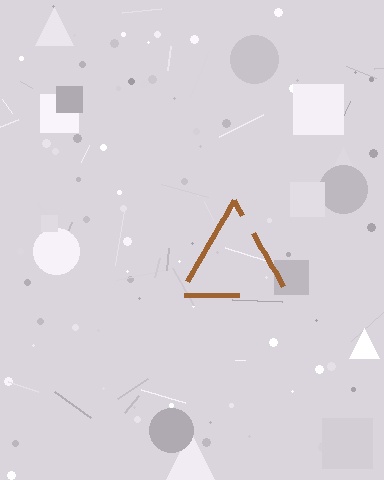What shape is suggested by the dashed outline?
The dashed outline suggests a triangle.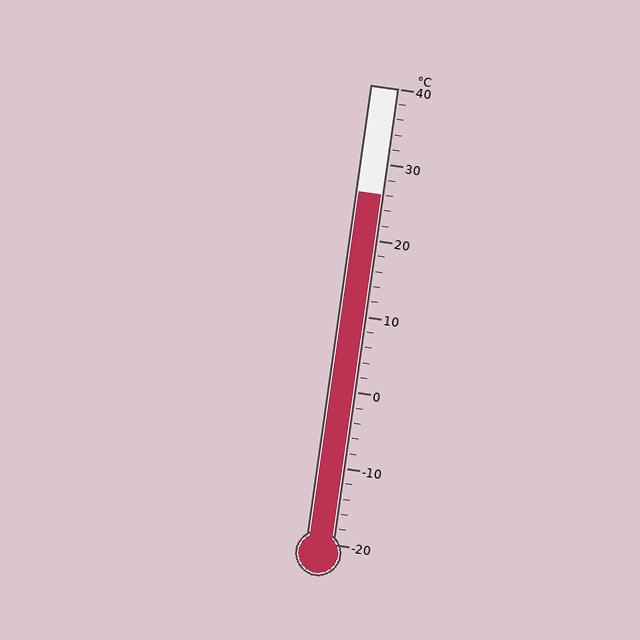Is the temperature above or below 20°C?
The temperature is above 20°C.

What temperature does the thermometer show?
The thermometer shows approximately 26°C.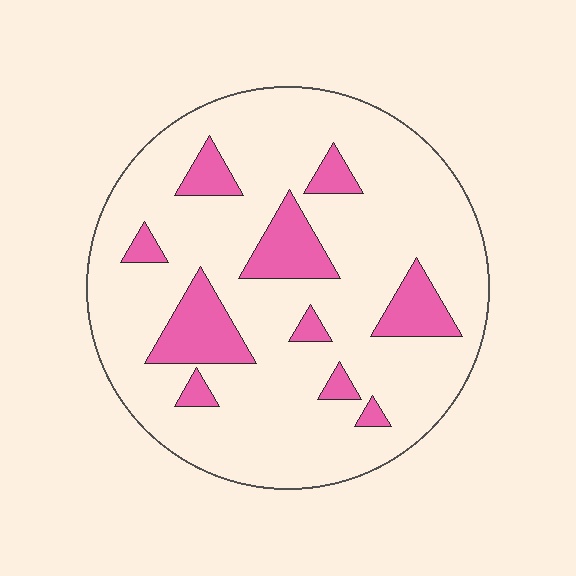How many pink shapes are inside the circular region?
10.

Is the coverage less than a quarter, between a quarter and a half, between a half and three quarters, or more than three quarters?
Less than a quarter.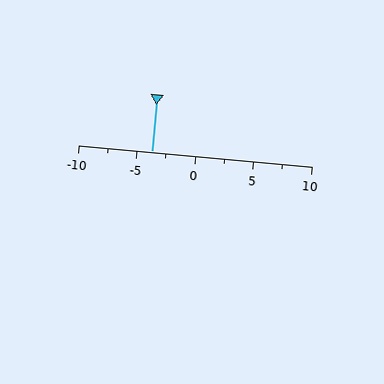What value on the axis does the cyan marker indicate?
The marker indicates approximately -3.8.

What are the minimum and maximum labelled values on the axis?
The axis runs from -10 to 10.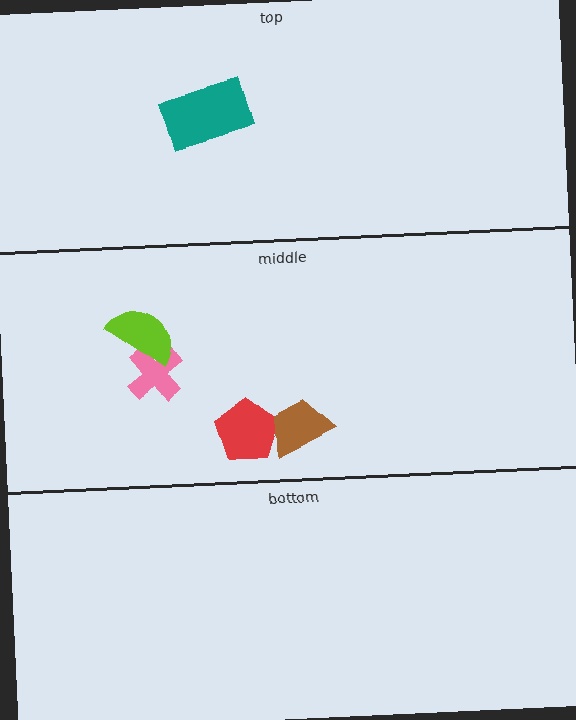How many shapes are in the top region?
1.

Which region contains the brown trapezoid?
The middle region.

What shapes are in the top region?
The teal rectangle.